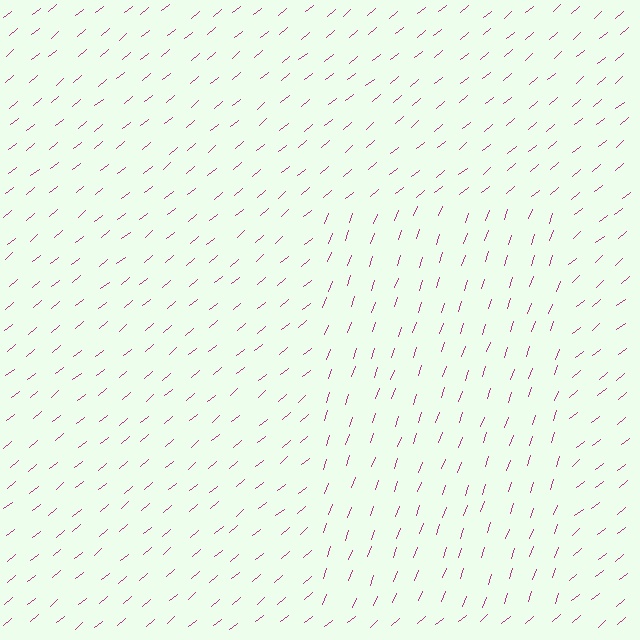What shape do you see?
I see a rectangle.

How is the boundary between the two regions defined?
The boundary is defined purely by a change in line orientation (approximately 31 degrees difference). All lines are the same color and thickness.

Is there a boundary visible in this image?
Yes, there is a texture boundary formed by a change in line orientation.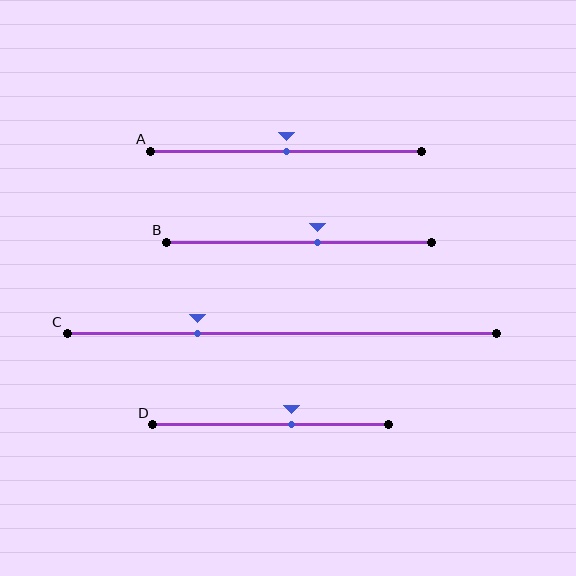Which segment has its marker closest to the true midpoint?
Segment A has its marker closest to the true midpoint.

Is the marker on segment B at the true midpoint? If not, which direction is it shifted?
No, the marker on segment B is shifted to the right by about 7% of the segment length.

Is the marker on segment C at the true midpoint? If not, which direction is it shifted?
No, the marker on segment C is shifted to the left by about 20% of the segment length.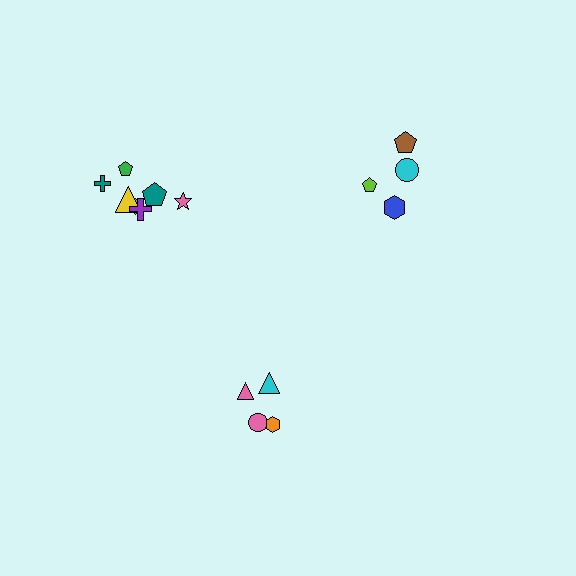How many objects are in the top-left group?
There are 7 objects.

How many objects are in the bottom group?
There are 4 objects.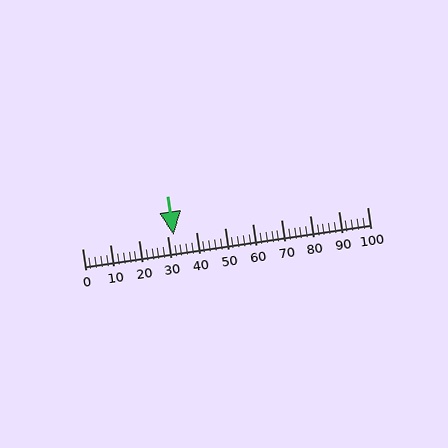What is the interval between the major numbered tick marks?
The major tick marks are spaced 10 units apart.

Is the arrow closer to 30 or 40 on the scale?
The arrow is closer to 30.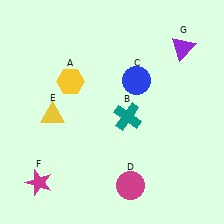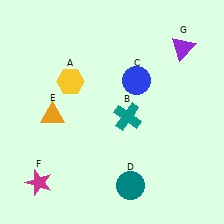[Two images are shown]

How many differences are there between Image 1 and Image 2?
There are 2 differences between the two images.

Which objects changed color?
D changed from magenta to teal. E changed from yellow to orange.